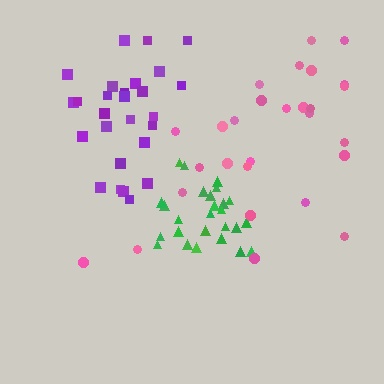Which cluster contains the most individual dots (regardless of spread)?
Pink (28).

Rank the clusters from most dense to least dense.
green, purple, pink.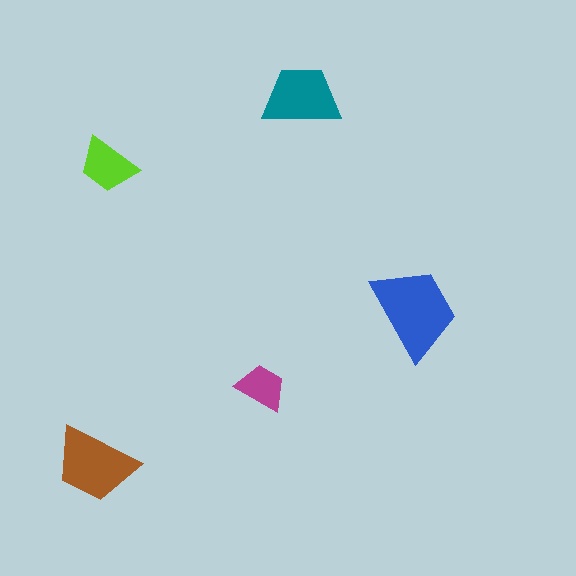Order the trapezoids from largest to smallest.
the blue one, the brown one, the teal one, the lime one, the magenta one.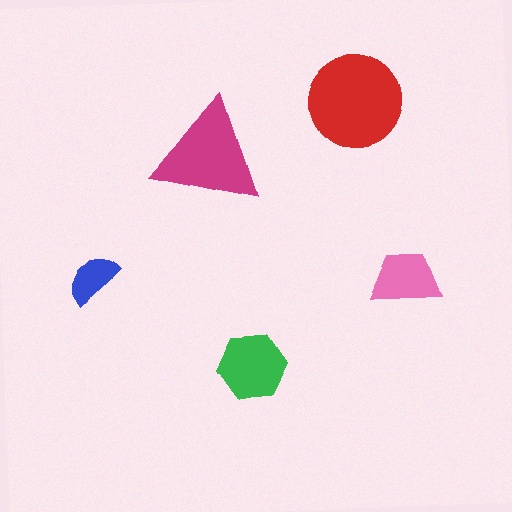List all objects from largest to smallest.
The red circle, the magenta triangle, the green hexagon, the pink trapezoid, the blue semicircle.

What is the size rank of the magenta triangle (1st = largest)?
2nd.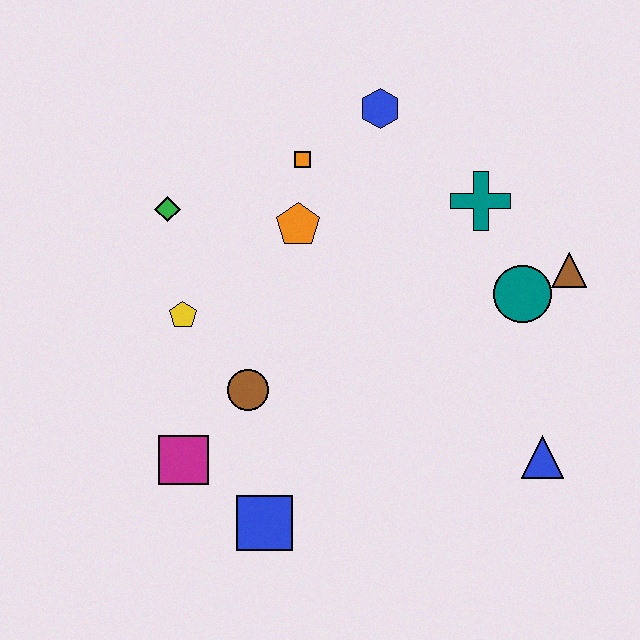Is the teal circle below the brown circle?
No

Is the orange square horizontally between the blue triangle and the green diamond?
Yes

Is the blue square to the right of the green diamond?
Yes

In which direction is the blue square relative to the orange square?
The blue square is below the orange square.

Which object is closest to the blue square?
The magenta square is closest to the blue square.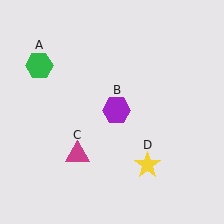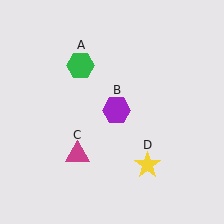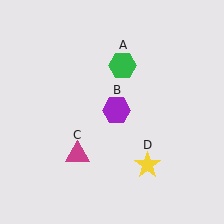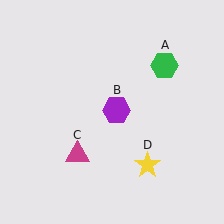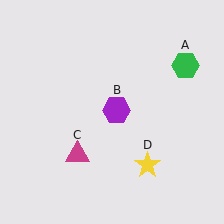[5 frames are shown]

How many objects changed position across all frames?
1 object changed position: green hexagon (object A).